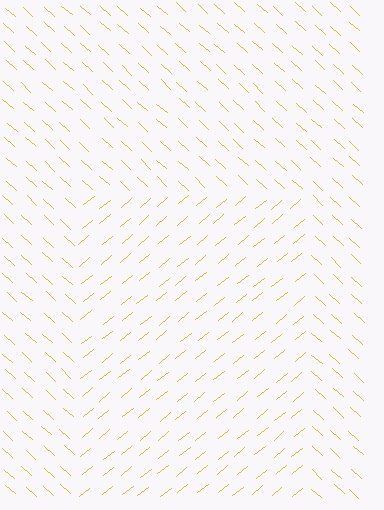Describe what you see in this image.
The image is filled with small yellow line segments. A rectangle region in the image has lines oriented differently from the surrounding lines, creating a visible texture boundary.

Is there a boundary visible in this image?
Yes, there is a texture boundary formed by a change in line orientation.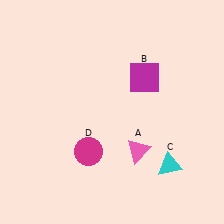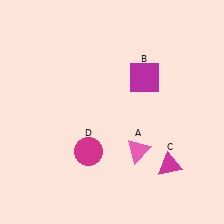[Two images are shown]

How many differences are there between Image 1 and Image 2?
There is 1 difference between the two images.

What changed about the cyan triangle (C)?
In Image 1, C is cyan. In Image 2, it changed to magenta.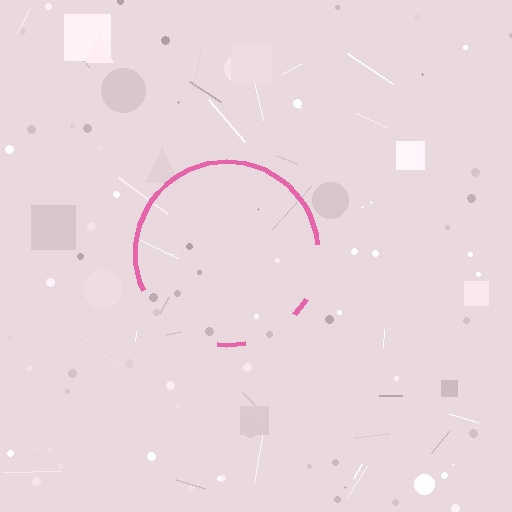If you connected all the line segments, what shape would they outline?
They would outline a circle.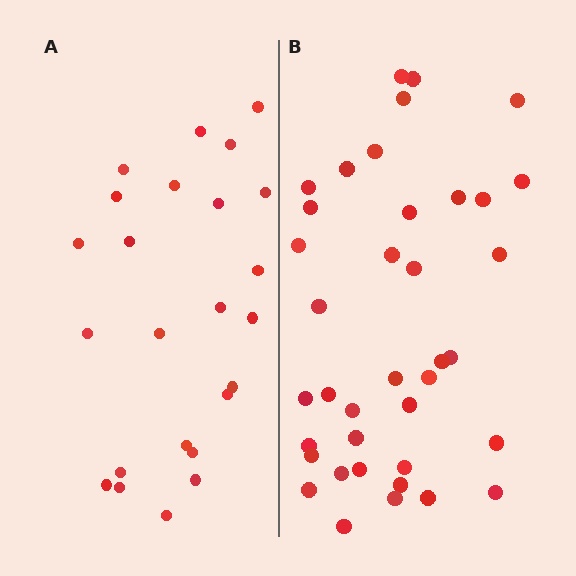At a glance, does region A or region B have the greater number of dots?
Region B (the right region) has more dots.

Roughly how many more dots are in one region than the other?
Region B has approximately 15 more dots than region A.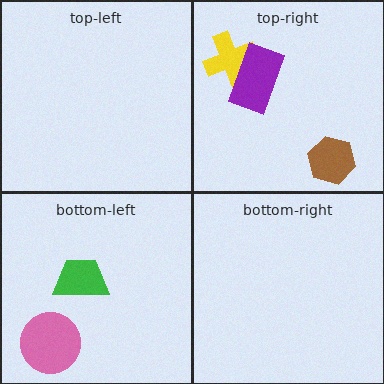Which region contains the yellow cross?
The top-right region.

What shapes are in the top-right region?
The yellow cross, the brown hexagon, the purple rectangle.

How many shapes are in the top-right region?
3.